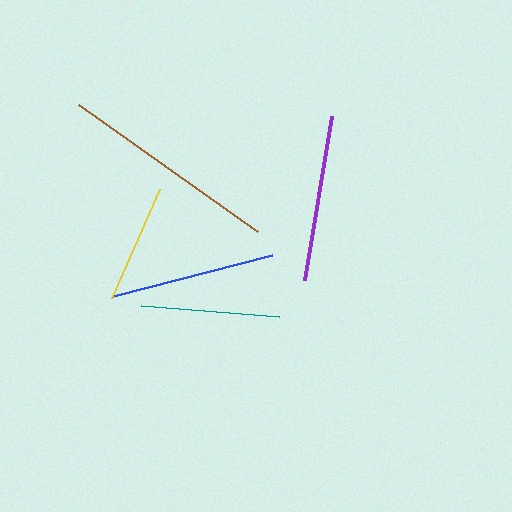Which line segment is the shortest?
The yellow line is the shortest at approximately 119 pixels.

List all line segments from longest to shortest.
From longest to shortest: brown, purple, blue, teal, yellow.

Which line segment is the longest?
The brown line is the longest at approximately 219 pixels.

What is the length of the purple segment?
The purple segment is approximately 166 pixels long.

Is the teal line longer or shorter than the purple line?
The purple line is longer than the teal line.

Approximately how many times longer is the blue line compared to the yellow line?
The blue line is approximately 1.4 times the length of the yellow line.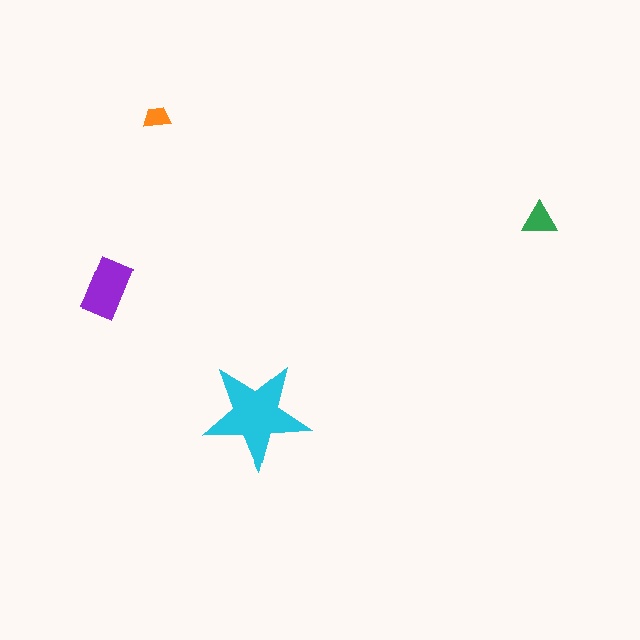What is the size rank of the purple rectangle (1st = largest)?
2nd.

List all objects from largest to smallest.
The cyan star, the purple rectangle, the green triangle, the orange trapezoid.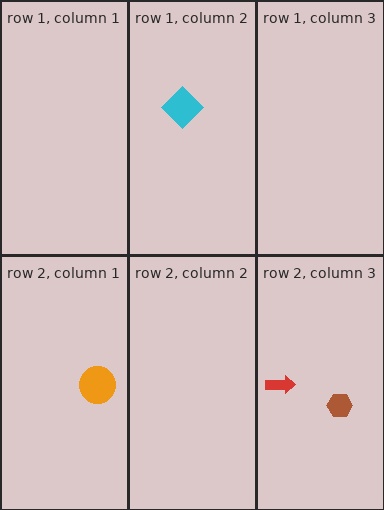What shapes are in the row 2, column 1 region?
The orange circle.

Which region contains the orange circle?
The row 2, column 1 region.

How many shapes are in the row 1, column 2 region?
1.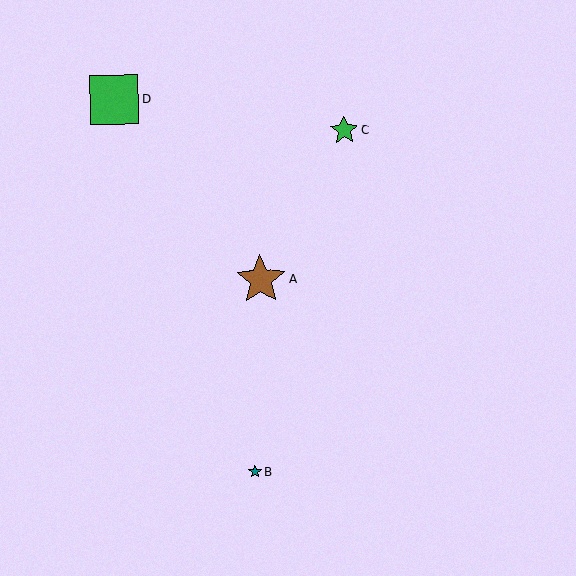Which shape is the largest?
The brown star (labeled A) is the largest.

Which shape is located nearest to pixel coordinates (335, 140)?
The green star (labeled C) at (344, 130) is nearest to that location.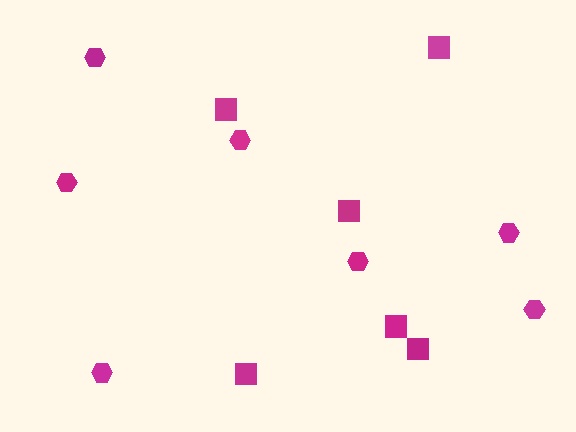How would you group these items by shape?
There are 2 groups: one group of hexagons (7) and one group of squares (6).